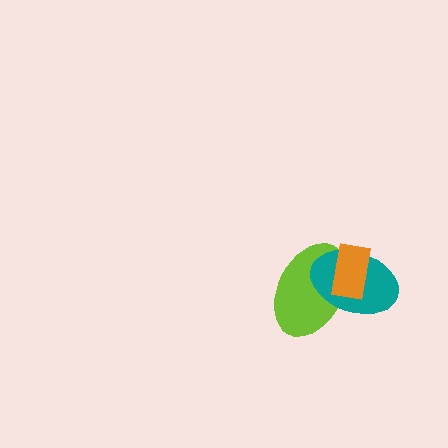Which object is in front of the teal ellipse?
The orange rectangle is in front of the teal ellipse.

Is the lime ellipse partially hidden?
Yes, it is partially covered by another shape.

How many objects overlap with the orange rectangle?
2 objects overlap with the orange rectangle.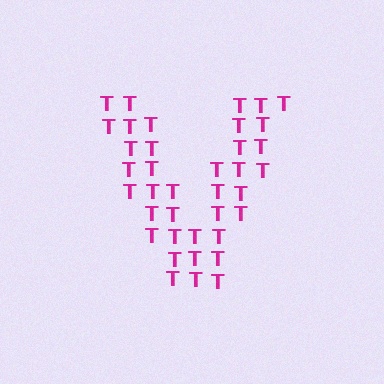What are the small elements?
The small elements are letter T's.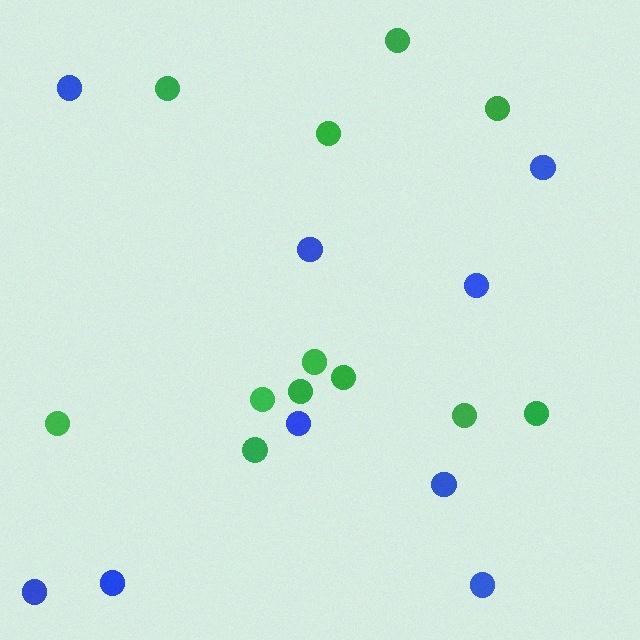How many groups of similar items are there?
There are 2 groups: one group of blue circles (9) and one group of green circles (12).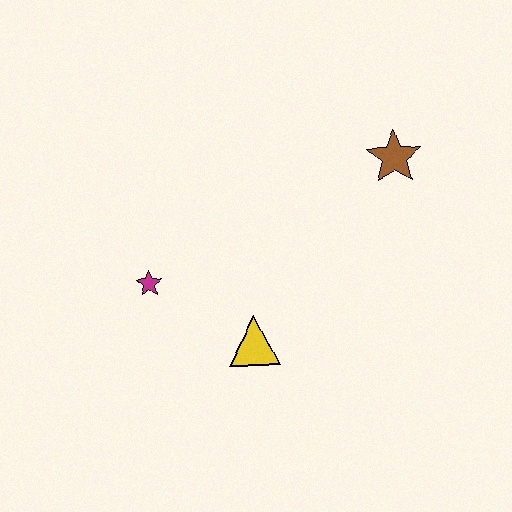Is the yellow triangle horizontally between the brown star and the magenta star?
Yes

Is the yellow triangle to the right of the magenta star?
Yes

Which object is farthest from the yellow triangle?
The brown star is farthest from the yellow triangle.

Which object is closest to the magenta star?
The yellow triangle is closest to the magenta star.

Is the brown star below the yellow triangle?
No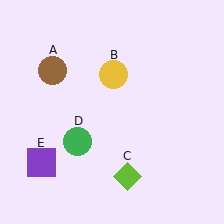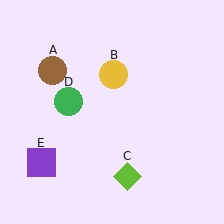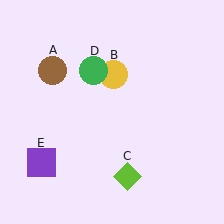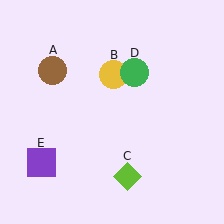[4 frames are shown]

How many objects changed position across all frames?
1 object changed position: green circle (object D).